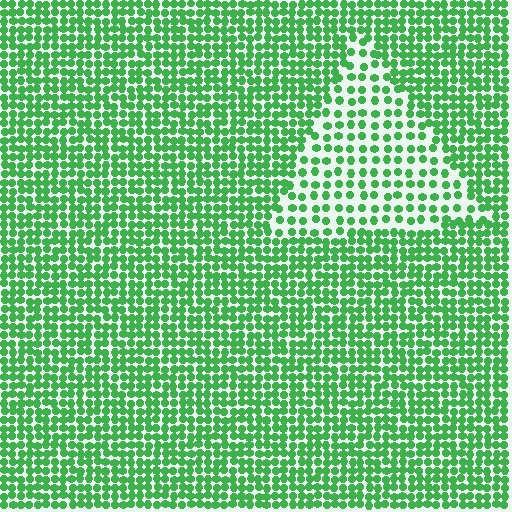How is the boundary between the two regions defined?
The boundary is defined by a change in element density (approximately 2.0x ratio). All elements are the same color, size, and shape.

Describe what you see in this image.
The image contains small green elements arranged at two different densities. A triangle-shaped region is visible where the elements are less densely packed than the surrounding area.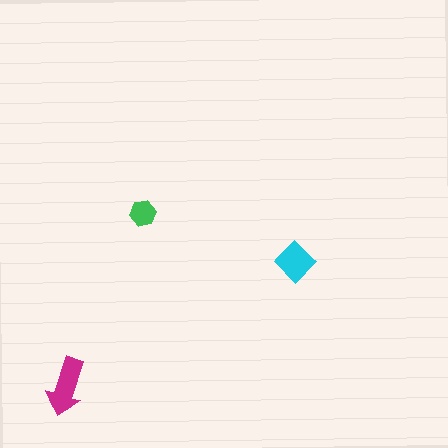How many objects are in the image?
There are 3 objects in the image.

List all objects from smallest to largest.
The green hexagon, the cyan diamond, the magenta arrow.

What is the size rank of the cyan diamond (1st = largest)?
2nd.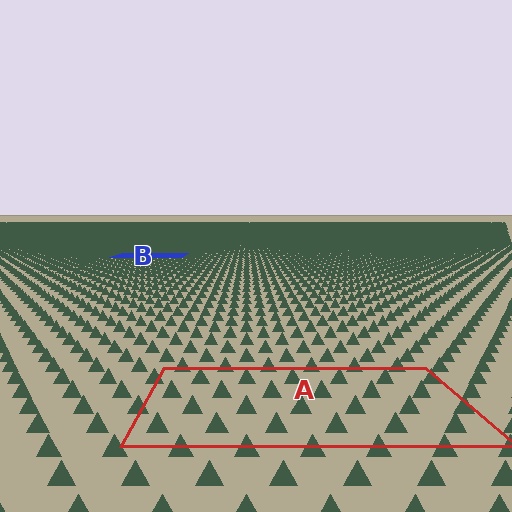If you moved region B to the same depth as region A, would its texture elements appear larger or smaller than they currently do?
They would appear larger. At a closer depth, the same texture elements are projected at a bigger on-screen size.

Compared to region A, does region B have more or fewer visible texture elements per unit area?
Region B has more texture elements per unit area — they are packed more densely because it is farther away.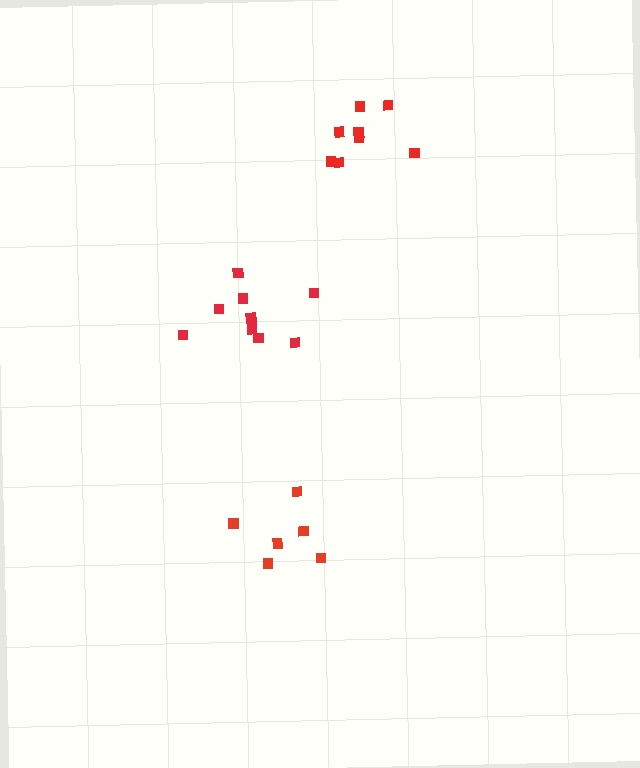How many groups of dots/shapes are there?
There are 3 groups.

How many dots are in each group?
Group 1: 6 dots, Group 2: 8 dots, Group 3: 9 dots (23 total).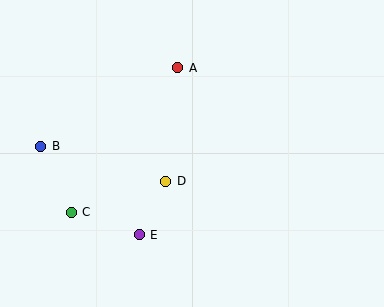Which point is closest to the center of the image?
Point D at (166, 181) is closest to the center.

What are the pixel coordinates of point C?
Point C is at (71, 212).